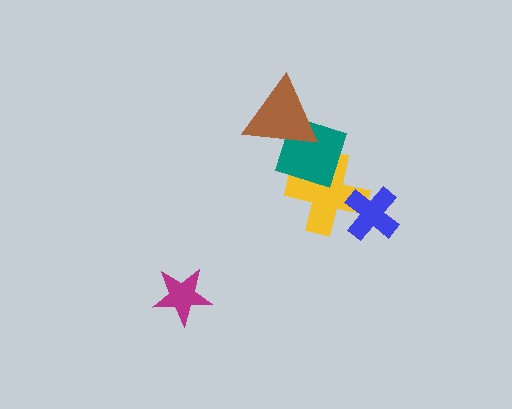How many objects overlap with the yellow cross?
2 objects overlap with the yellow cross.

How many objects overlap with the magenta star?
0 objects overlap with the magenta star.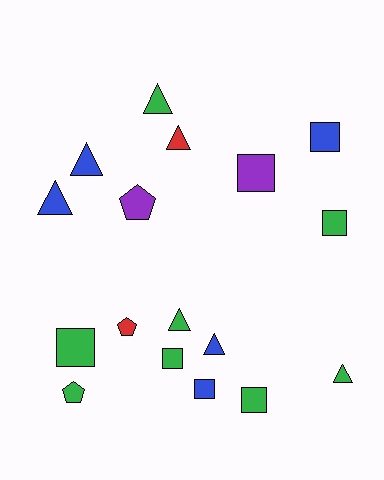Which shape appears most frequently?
Triangle, with 7 objects.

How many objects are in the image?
There are 17 objects.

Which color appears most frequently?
Green, with 8 objects.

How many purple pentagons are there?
There is 1 purple pentagon.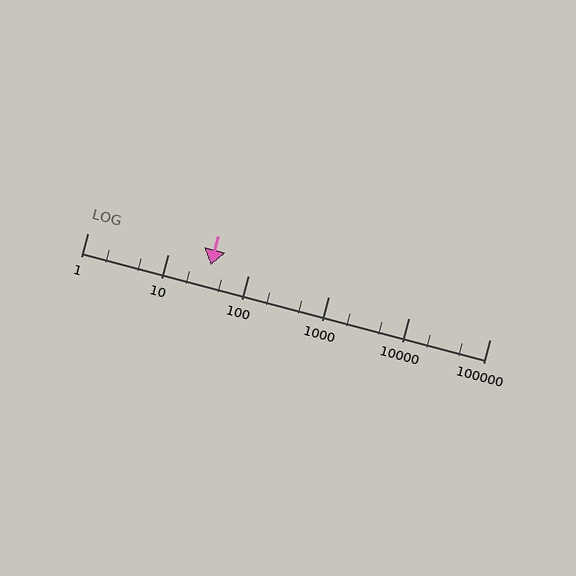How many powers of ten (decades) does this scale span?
The scale spans 5 decades, from 1 to 100000.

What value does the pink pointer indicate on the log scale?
The pointer indicates approximately 34.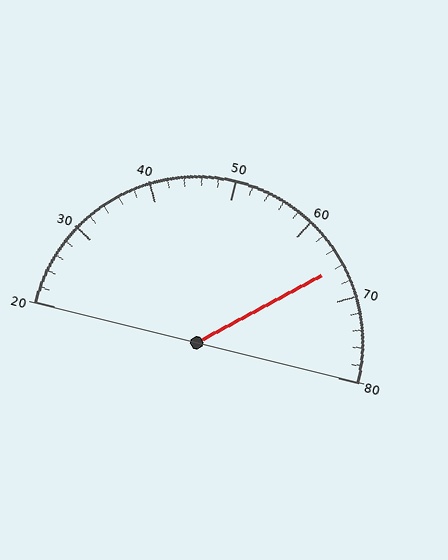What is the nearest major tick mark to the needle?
The nearest major tick mark is 70.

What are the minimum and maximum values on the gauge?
The gauge ranges from 20 to 80.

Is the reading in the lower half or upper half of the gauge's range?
The reading is in the upper half of the range (20 to 80).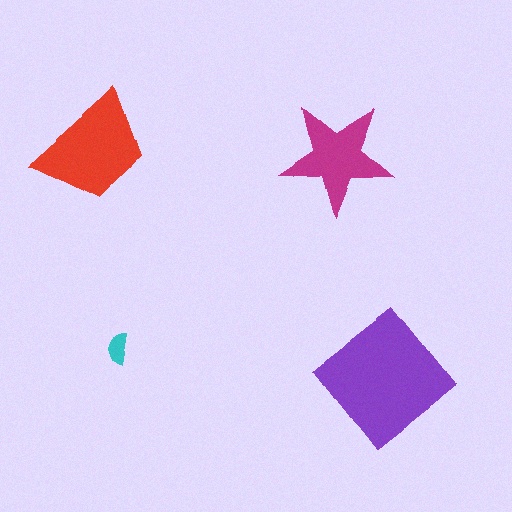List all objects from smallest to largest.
The cyan semicircle, the magenta star, the red trapezoid, the purple diamond.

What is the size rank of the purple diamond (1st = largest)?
1st.